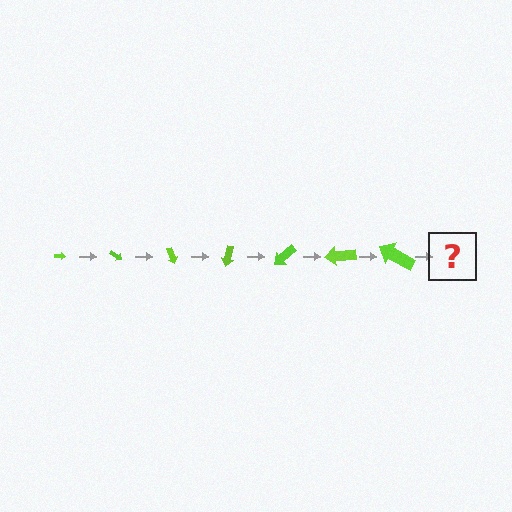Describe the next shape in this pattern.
It should be an arrow, larger than the previous one and rotated 245 degrees from the start.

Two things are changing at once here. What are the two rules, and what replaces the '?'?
The two rules are that the arrow grows larger each step and it rotates 35 degrees each step. The '?' should be an arrow, larger than the previous one and rotated 245 degrees from the start.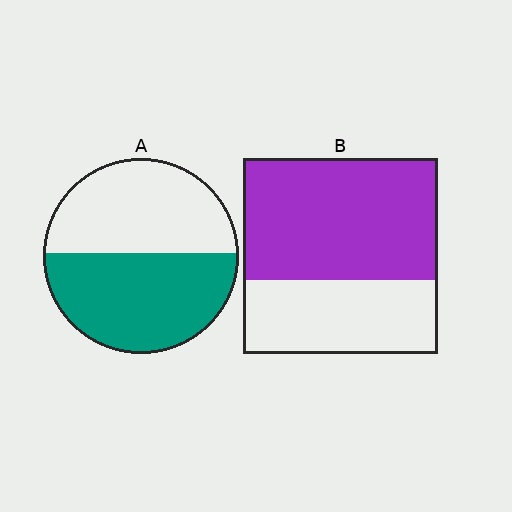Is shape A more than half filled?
Roughly half.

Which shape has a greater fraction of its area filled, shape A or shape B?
Shape B.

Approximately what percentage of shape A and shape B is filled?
A is approximately 50% and B is approximately 60%.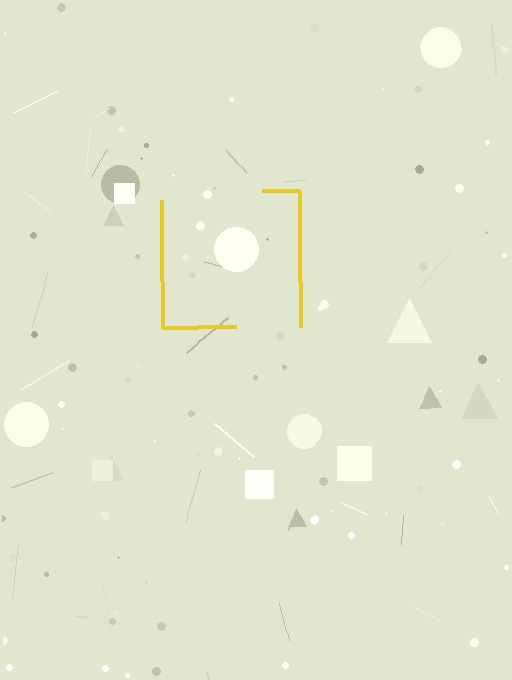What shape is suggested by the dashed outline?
The dashed outline suggests a square.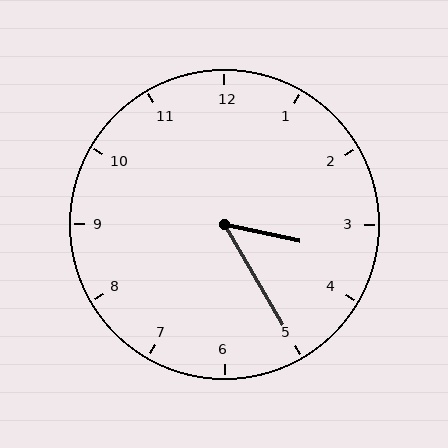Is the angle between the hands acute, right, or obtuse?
It is acute.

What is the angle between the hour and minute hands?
Approximately 48 degrees.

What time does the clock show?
3:25.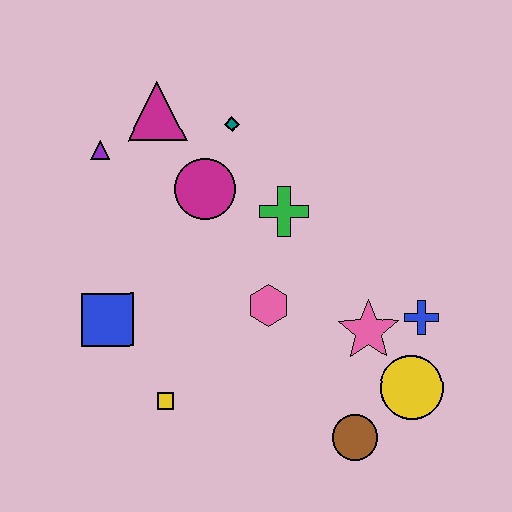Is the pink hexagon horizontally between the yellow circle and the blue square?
Yes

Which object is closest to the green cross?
The magenta circle is closest to the green cross.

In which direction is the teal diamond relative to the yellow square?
The teal diamond is above the yellow square.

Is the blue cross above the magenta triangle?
No